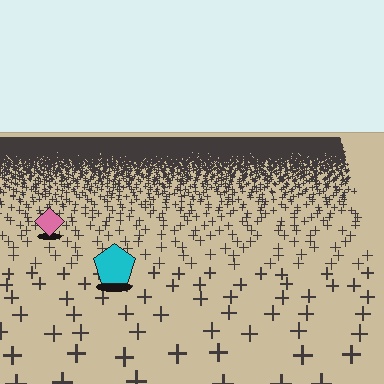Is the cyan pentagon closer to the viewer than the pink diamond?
Yes. The cyan pentagon is closer — you can tell from the texture gradient: the ground texture is coarser near it.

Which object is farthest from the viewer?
The pink diamond is farthest from the viewer. It appears smaller and the ground texture around it is denser.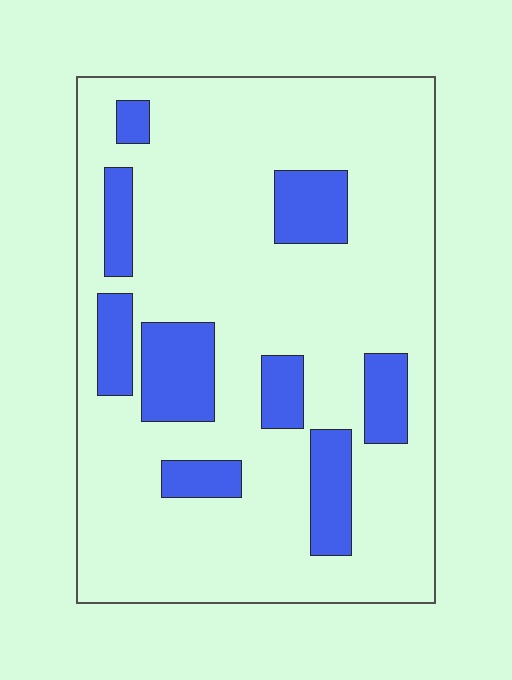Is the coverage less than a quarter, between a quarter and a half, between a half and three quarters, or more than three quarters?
Less than a quarter.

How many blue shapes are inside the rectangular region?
9.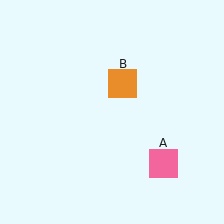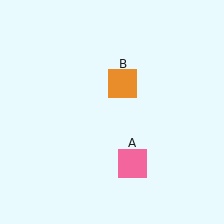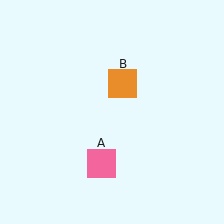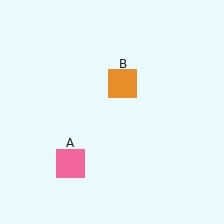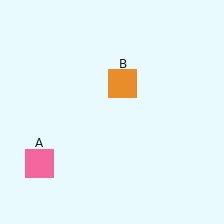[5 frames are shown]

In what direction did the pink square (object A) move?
The pink square (object A) moved left.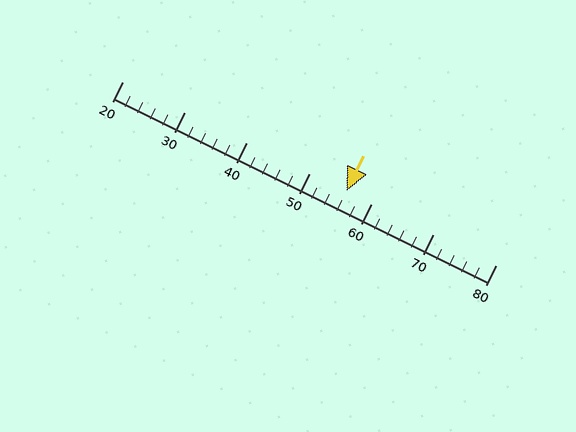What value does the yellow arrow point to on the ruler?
The yellow arrow points to approximately 56.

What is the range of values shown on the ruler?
The ruler shows values from 20 to 80.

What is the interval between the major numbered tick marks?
The major tick marks are spaced 10 units apart.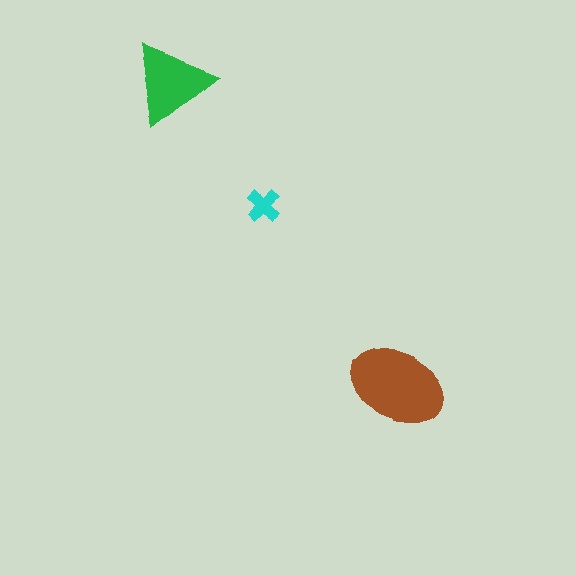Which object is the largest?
The brown ellipse.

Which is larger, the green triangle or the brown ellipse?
The brown ellipse.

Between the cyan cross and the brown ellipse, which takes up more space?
The brown ellipse.